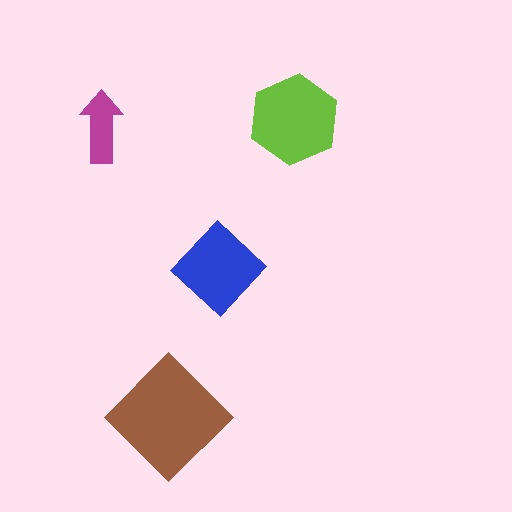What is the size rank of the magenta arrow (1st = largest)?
4th.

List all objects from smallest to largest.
The magenta arrow, the blue diamond, the lime hexagon, the brown diamond.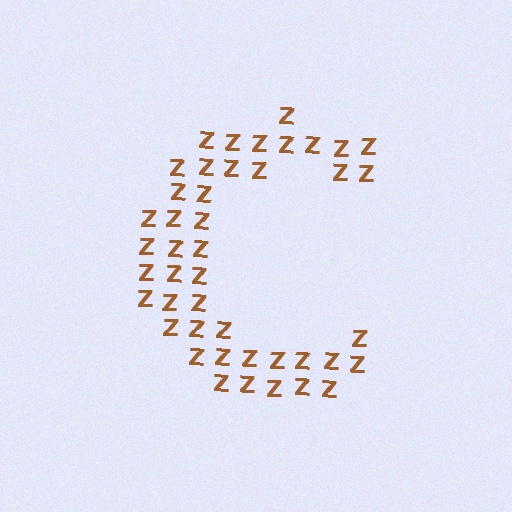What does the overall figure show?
The overall figure shows the letter C.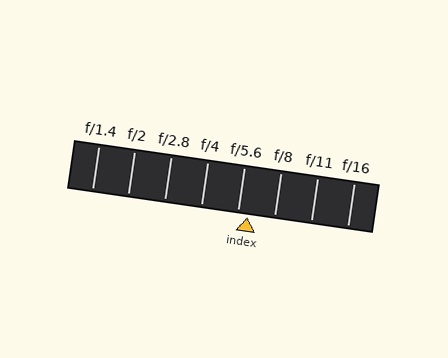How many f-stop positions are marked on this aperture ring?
There are 8 f-stop positions marked.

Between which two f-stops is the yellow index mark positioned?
The index mark is between f/5.6 and f/8.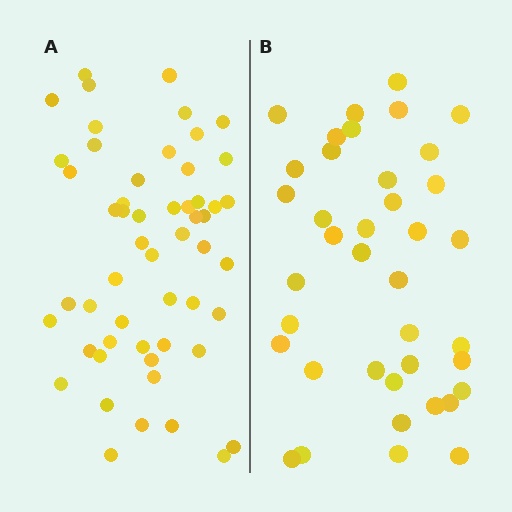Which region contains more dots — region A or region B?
Region A (the left region) has more dots.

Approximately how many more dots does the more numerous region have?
Region A has approximately 15 more dots than region B.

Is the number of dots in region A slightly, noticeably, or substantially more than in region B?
Region A has noticeably more, but not dramatically so. The ratio is roughly 1.4 to 1.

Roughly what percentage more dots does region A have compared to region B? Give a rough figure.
About 40% more.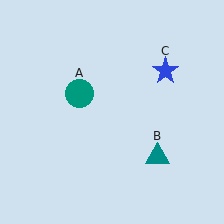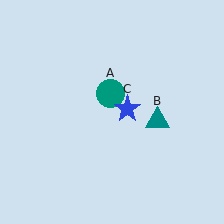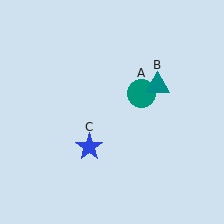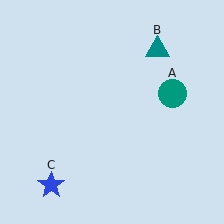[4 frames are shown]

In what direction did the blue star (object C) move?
The blue star (object C) moved down and to the left.